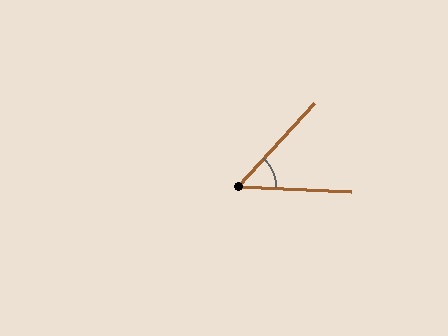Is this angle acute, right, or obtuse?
It is acute.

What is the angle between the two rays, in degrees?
Approximately 50 degrees.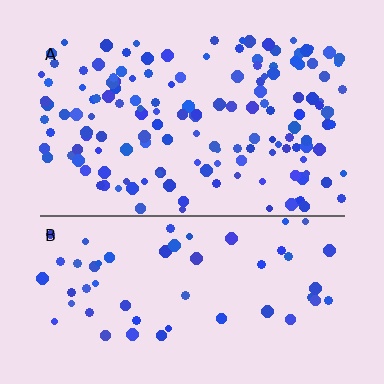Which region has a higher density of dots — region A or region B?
A (the top).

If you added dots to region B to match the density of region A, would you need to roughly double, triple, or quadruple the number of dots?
Approximately triple.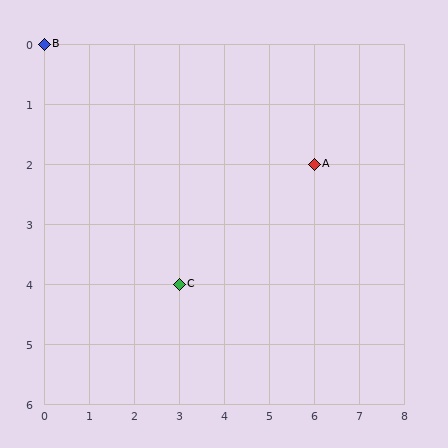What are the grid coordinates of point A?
Point A is at grid coordinates (6, 2).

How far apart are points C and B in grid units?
Points C and B are 3 columns and 4 rows apart (about 5.0 grid units diagonally).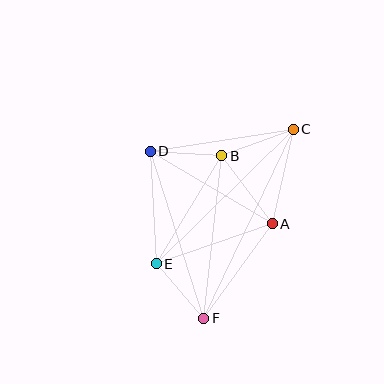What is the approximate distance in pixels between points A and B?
The distance between A and B is approximately 85 pixels.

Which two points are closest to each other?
Points B and D are closest to each other.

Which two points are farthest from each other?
Points C and F are farthest from each other.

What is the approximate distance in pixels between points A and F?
The distance between A and F is approximately 117 pixels.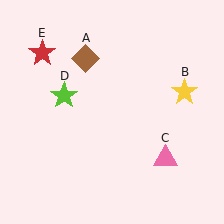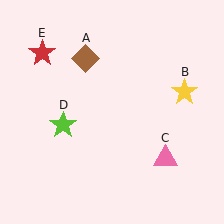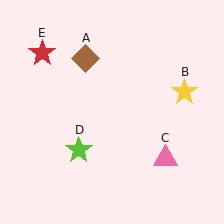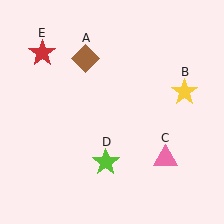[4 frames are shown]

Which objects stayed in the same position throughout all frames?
Brown diamond (object A) and yellow star (object B) and pink triangle (object C) and red star (object E) remained stationary.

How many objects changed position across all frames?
1 object changed position: lime star (object D).